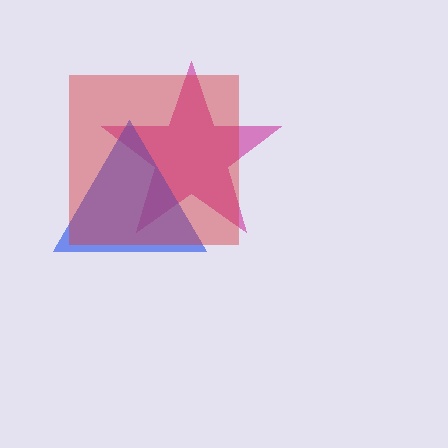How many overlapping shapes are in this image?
There are 3 overlapping shapes in the image.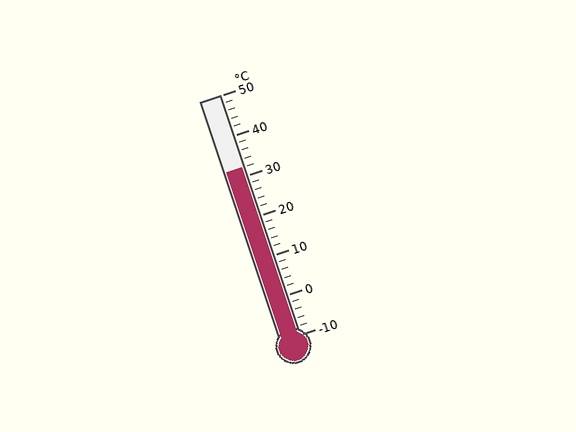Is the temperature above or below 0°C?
The temperature is above 0°C.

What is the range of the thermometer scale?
The thermometer scale ranges from -10°C to 50°C.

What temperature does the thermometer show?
The thermometer shows approximately 32°C.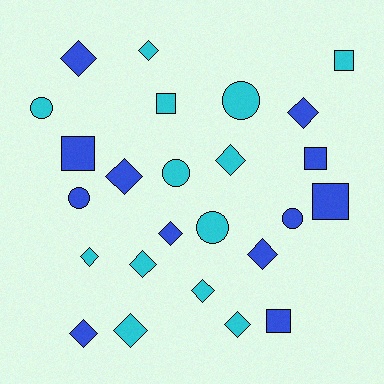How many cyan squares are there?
There are 2 cyan squares.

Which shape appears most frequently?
Diamond, with 13 objects.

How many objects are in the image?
There are 25 objects.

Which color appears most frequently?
Cyan, with 13 objects.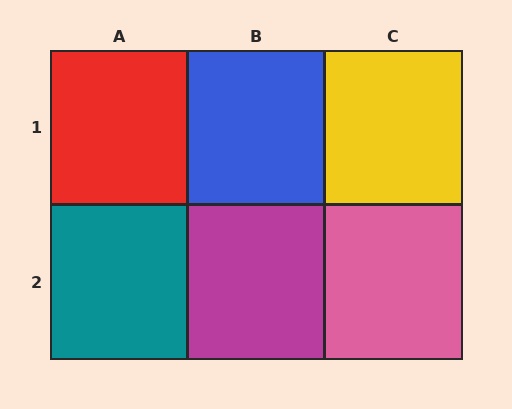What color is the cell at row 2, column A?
Teal.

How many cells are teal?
1 cell is teal.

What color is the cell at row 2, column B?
Magenta.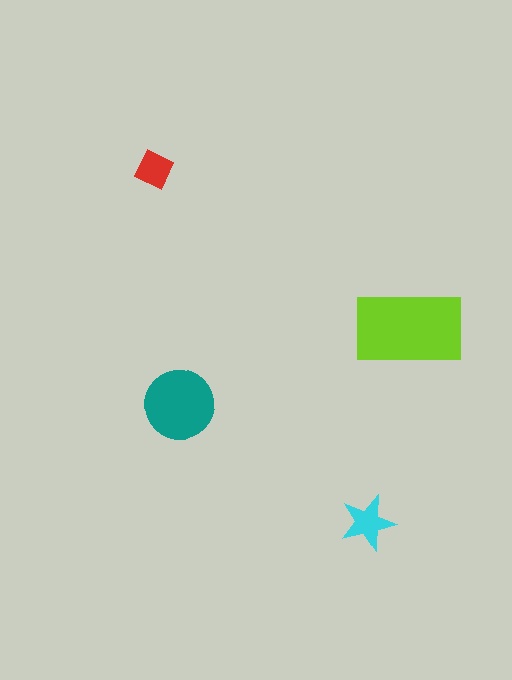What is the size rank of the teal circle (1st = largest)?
2nd.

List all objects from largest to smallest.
The lime rectangle, the teal circle, the cyan star, the red square.